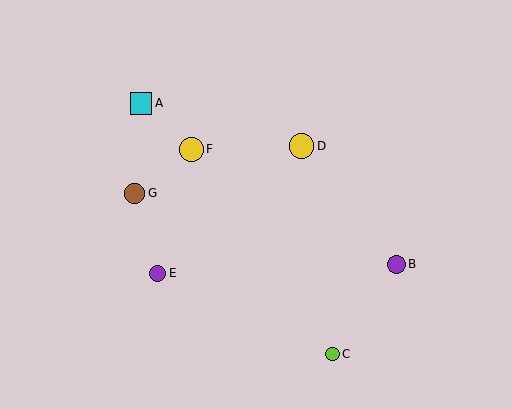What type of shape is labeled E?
Shape E is a purple circle.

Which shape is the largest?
The yellow circle (labeled D) is the largest.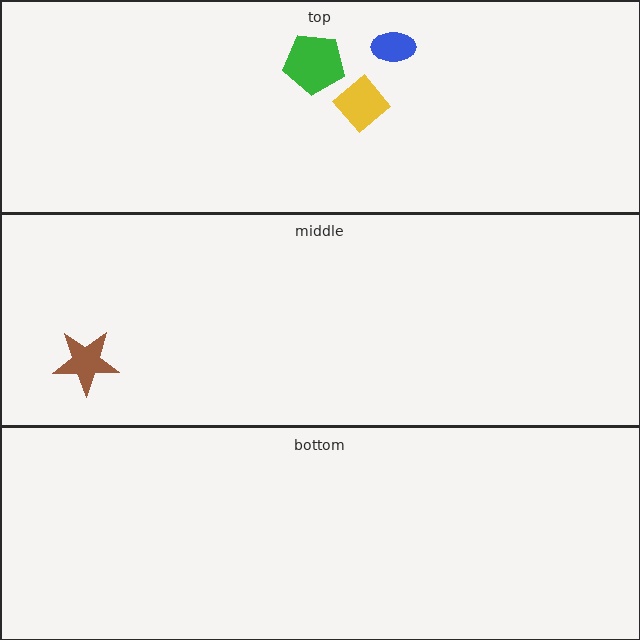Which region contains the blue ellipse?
The top region.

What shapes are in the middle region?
The brown star.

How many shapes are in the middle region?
1.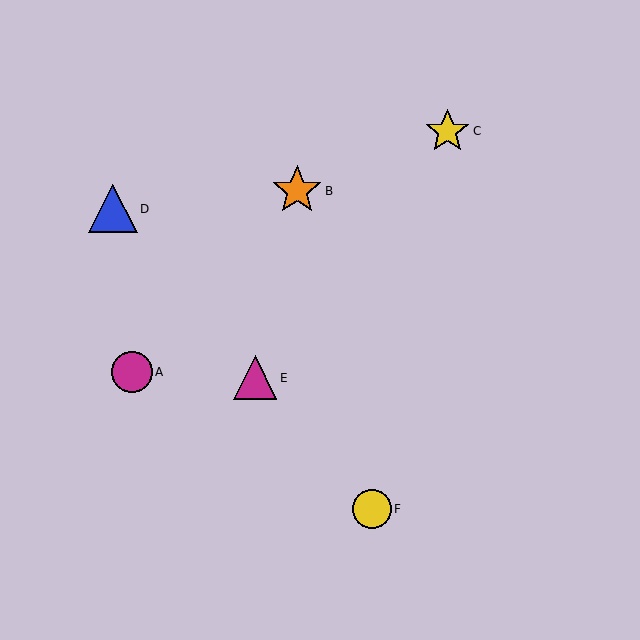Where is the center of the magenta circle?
The center of the magenta circle is at (132, 372).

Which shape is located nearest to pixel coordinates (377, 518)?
The yellow circle (labeled F) at (372, 509) is nearest to that location.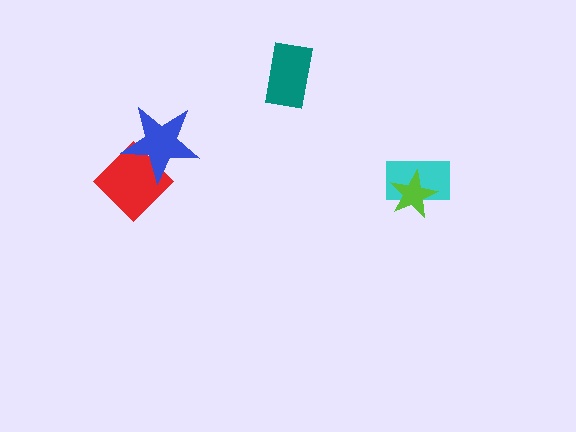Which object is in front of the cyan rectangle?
The lime star is in front of the cyan rectangle.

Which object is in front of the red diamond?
The blue star is in front of the red diamond.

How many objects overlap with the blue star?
1 object overlaps with the blue star.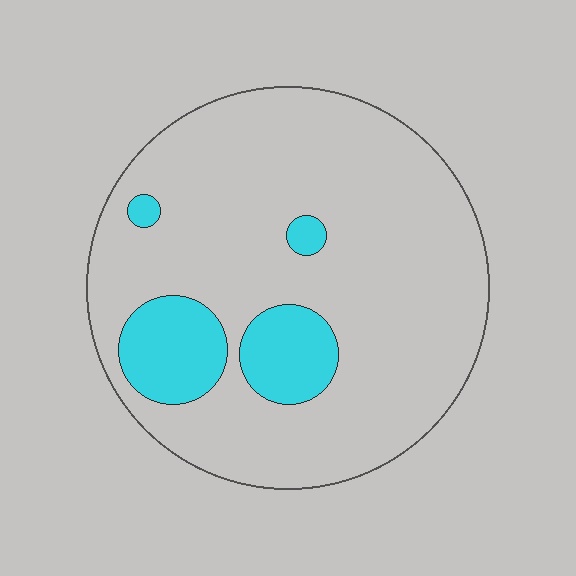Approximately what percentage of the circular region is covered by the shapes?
Approximately 15%.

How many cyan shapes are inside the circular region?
4.